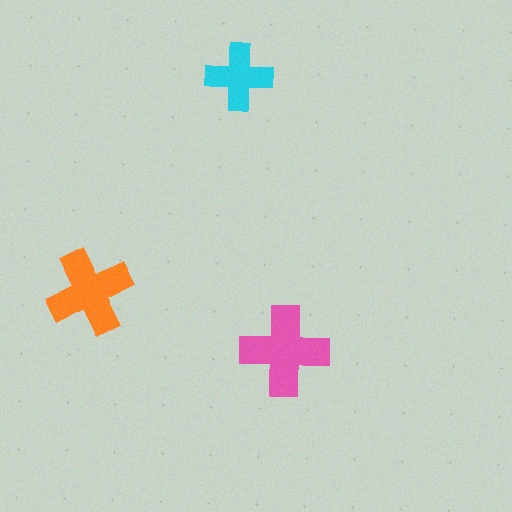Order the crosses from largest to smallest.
the pink one, the orange one, the cyan one.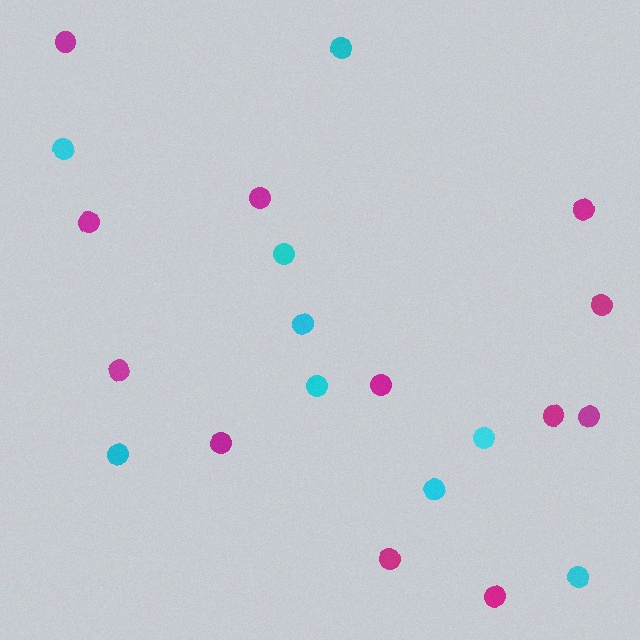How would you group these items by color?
There are 2 groups: one group of magenta circles (12) and one group of cyan circles (9).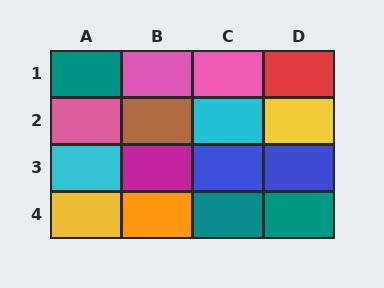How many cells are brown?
1 cell is brown.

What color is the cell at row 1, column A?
Teal.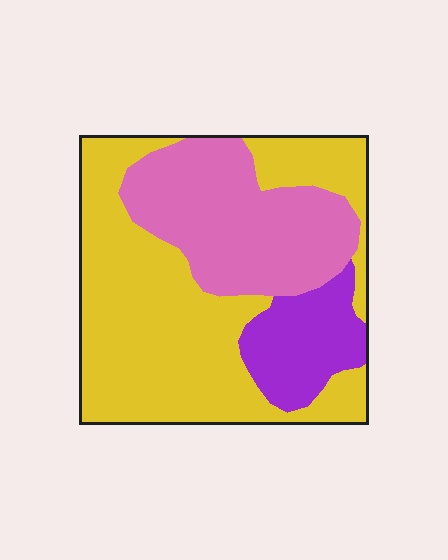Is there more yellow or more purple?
Yellow.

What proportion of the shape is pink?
Pink takes up about one third (1/3) of the shape.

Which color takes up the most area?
Yellow, at roughly 55%.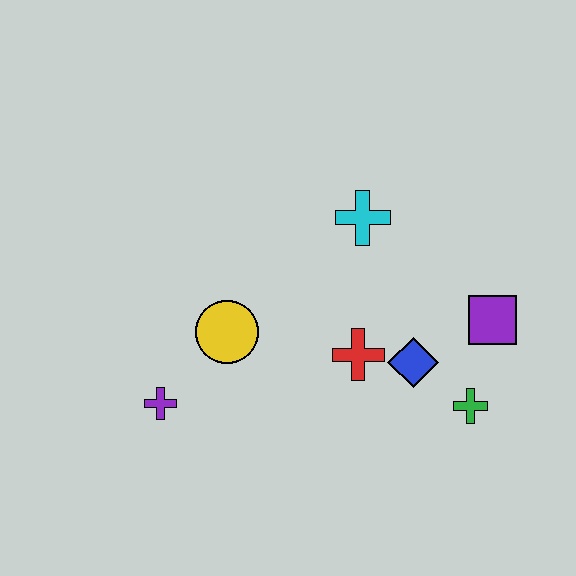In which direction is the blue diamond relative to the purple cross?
The blue diamond is to the right of the purple cross.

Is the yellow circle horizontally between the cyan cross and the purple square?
No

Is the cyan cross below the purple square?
No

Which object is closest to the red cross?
The blue diamond is closest to the red cross.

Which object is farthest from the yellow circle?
The purple square is farthest from the yellow circle.